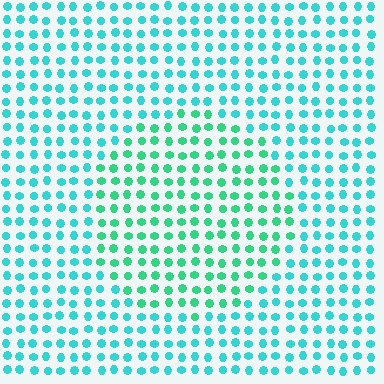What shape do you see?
I see a circle.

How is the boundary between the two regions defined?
The boundary is defined purely by a slight shift in hue (about 29 degrees). Spacing, size, and orientation are identical on both sides.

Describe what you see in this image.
The image is filled with small cyan elements in a uniform arrangement. A circle-shaped region is visible where the elements are tinted to a slightly different hue, forming a subtle color boundary.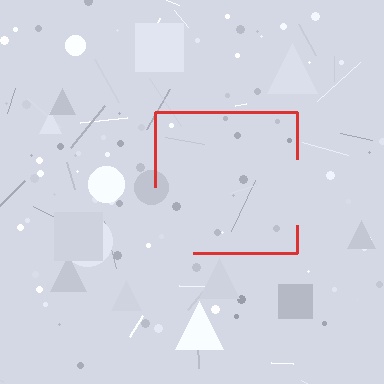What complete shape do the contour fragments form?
The contour fragments form a square.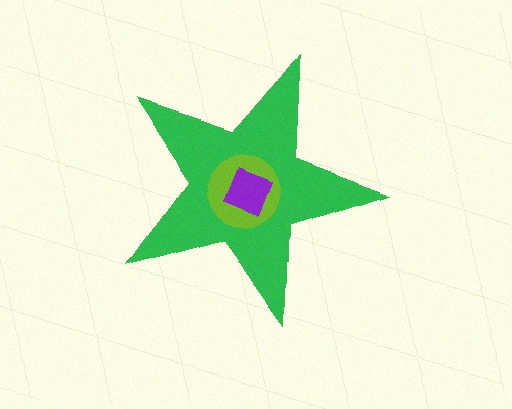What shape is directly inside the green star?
The lime circle.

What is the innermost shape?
The purple square.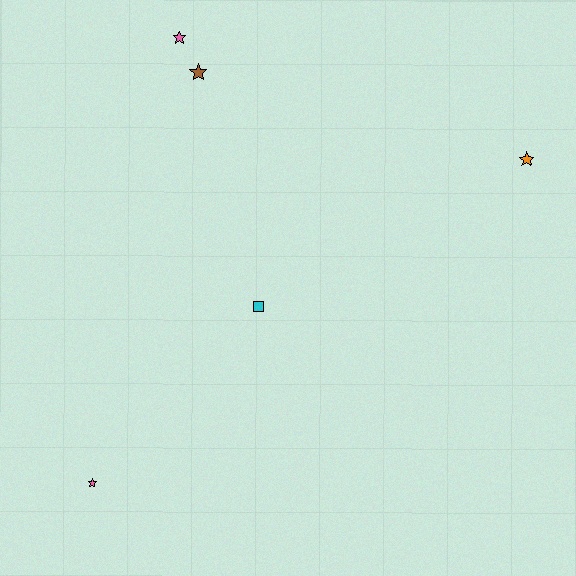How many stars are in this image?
There are 4 stars.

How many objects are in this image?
There are 5 objects.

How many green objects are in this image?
There are no green objects.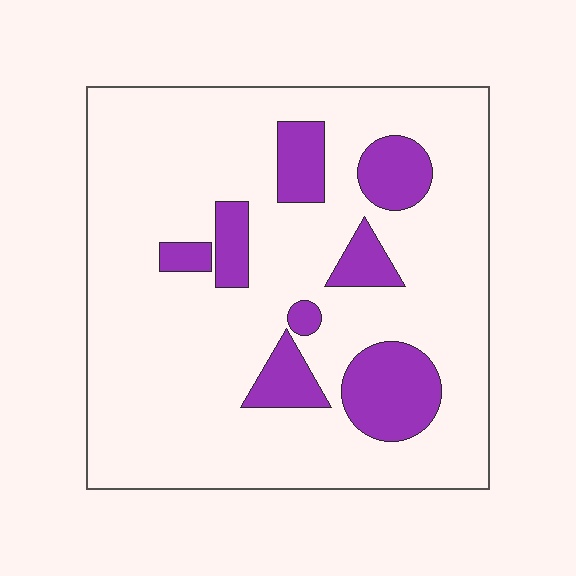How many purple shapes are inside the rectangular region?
8.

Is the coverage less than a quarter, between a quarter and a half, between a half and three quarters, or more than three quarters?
Less than a quarter.